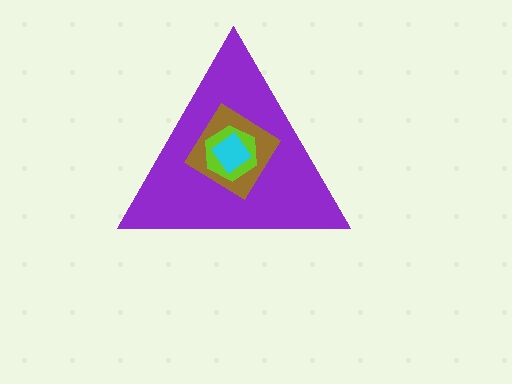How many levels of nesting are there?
4.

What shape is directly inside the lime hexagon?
The cyan diamond.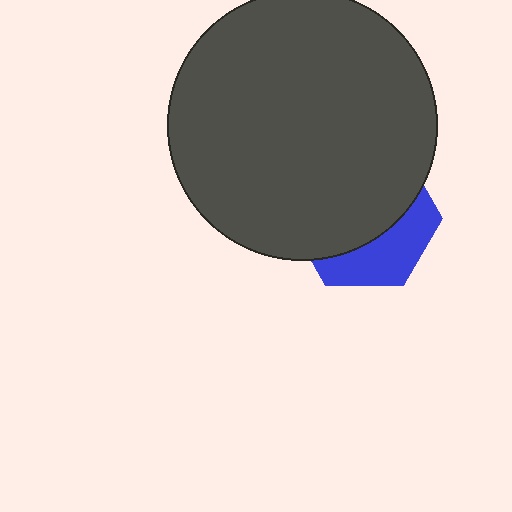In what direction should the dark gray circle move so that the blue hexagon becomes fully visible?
The dark gray circle should move up. That is the shortest direction to clear the overlap and leave the blue hexagon fully visible.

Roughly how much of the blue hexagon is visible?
A small part of it is visible (roughly 34%).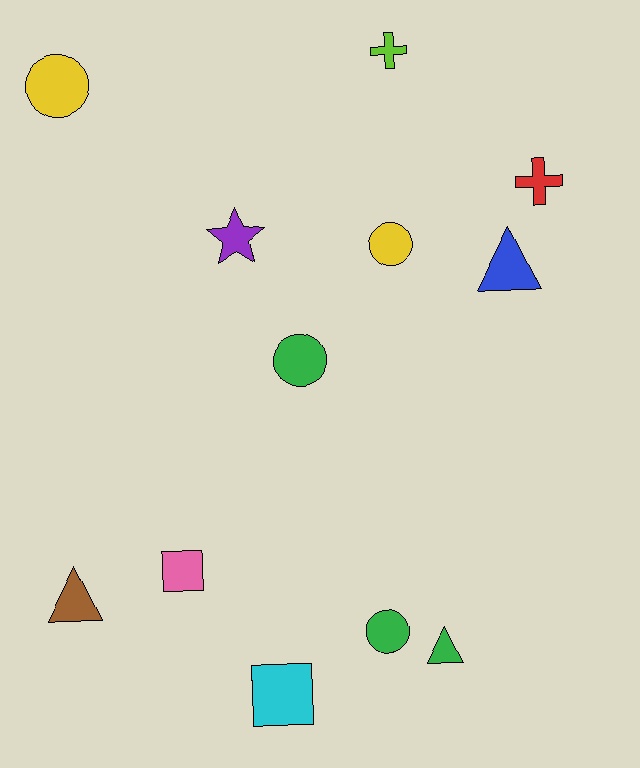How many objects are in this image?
There are 12 objects.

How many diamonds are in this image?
There are no diamonds.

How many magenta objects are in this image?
There are no magenta objects.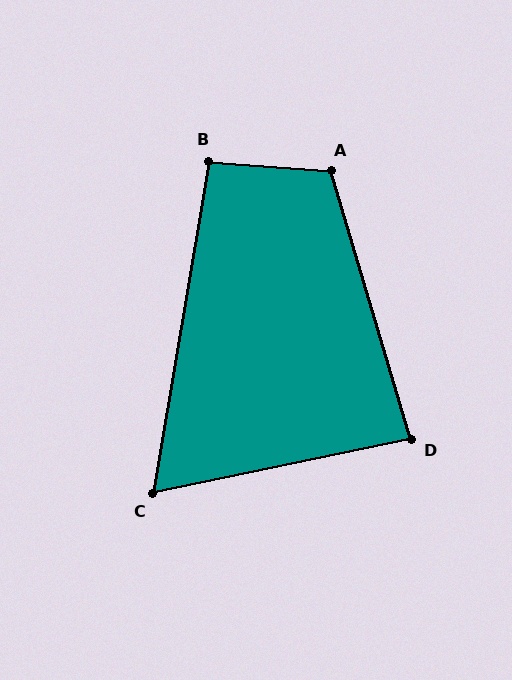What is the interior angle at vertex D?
Approximately 85 degrees (approximately right).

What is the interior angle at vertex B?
Approximately 95 degrees (approximately right).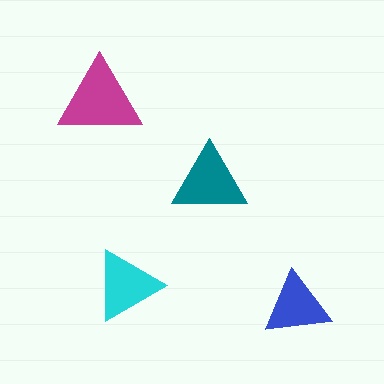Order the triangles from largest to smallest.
the magenta one, the teal one, the cyan one, the blue one.